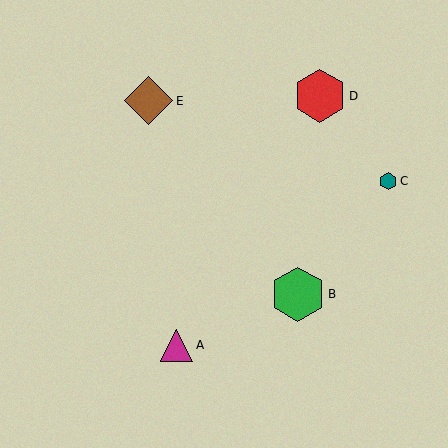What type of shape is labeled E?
Shape E is a brown diamond.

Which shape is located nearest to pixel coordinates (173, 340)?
The magenta triangle (labeled A) at (177, 345) is nearest to that location.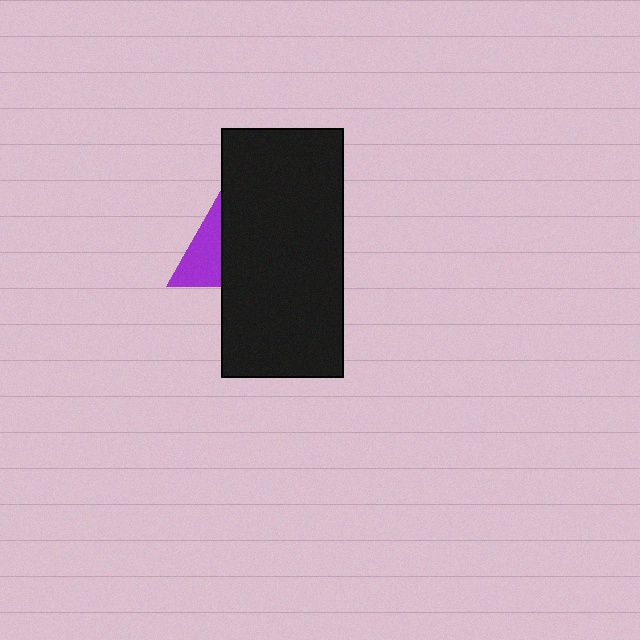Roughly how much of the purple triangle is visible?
A small part of it is visible (roughly 39%).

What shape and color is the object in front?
The object in front is a black rectangle.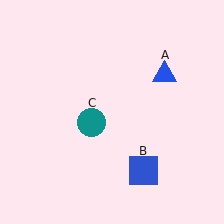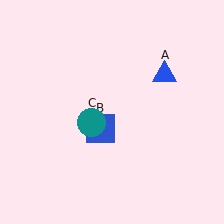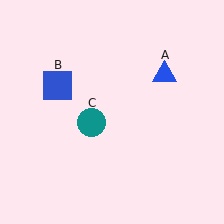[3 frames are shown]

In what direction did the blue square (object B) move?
The blue square (object B) moved up and to the left.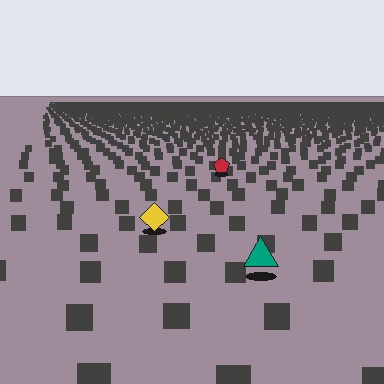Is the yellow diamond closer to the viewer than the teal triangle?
No. The teal triangle is closer — you can tell from the texture gradient: the ground texture is coarser near it.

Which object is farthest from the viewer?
The red pentagon is farthest from the viewer. It appears smaller and the ground texture around it is denser.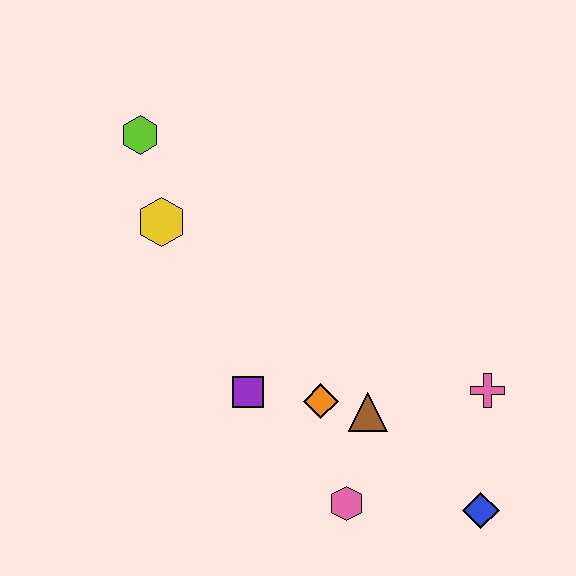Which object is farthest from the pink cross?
The lime hexagon is farthest from the pink cross.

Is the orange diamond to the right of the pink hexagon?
No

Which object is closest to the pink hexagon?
The brown triangle is closest to the pink hexagon.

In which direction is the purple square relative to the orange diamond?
The purple square is to the left of the orange diamond.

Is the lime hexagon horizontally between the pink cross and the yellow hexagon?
No